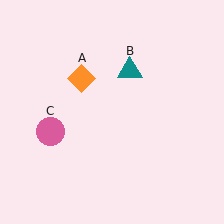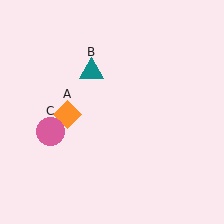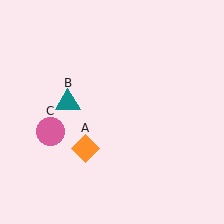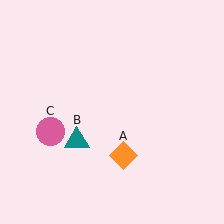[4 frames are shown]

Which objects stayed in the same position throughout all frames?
Pink circle (object C) remained stationary.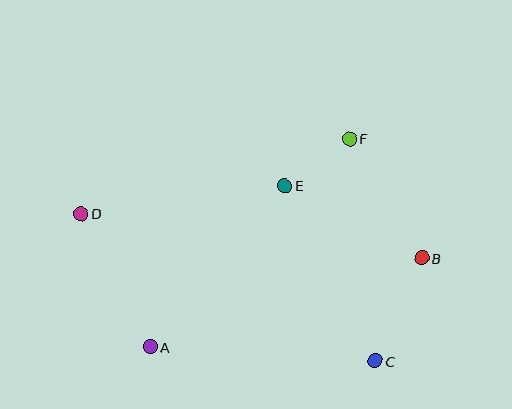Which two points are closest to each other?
Points E and F are closest to each other.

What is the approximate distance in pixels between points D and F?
The distance between D and F is approximately 279 pixels.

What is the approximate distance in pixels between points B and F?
The distance between B and F is approximately 139 pixels.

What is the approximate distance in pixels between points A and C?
The distance between A and C is approximately 226 pixels.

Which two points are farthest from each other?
Points B and D are farthest from each other.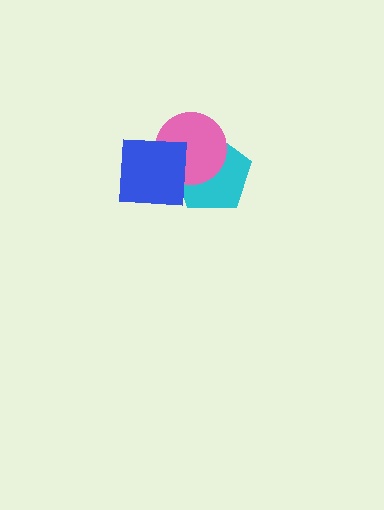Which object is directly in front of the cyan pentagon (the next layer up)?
The pink circle is directly in front of the cyan pentagon.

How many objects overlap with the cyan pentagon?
2 objects overlap with the cyan pentagon.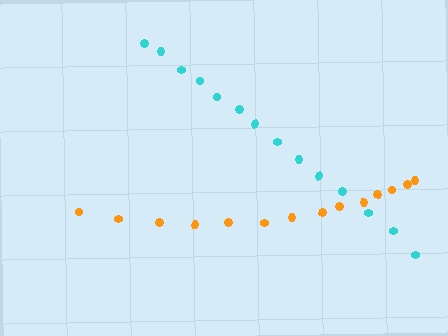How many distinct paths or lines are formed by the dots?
There are 2 distinct paths.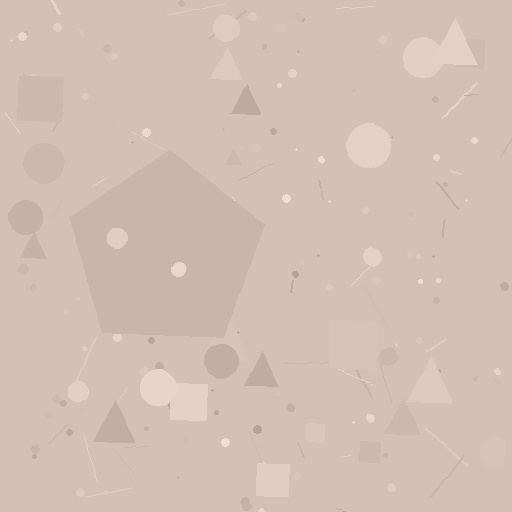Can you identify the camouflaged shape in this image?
The camouflaged shape is a pentagon.